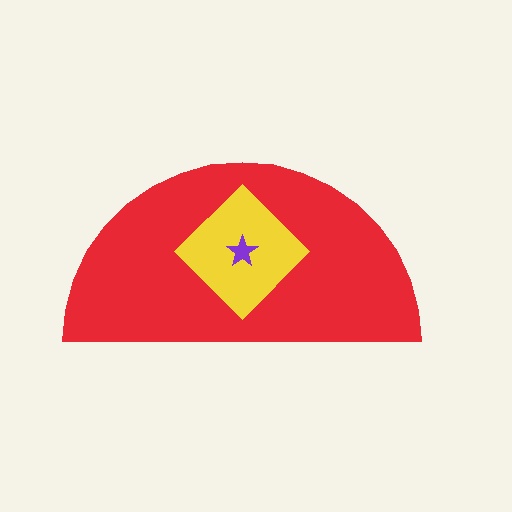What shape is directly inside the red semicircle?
The yellow diamond.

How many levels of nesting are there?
3.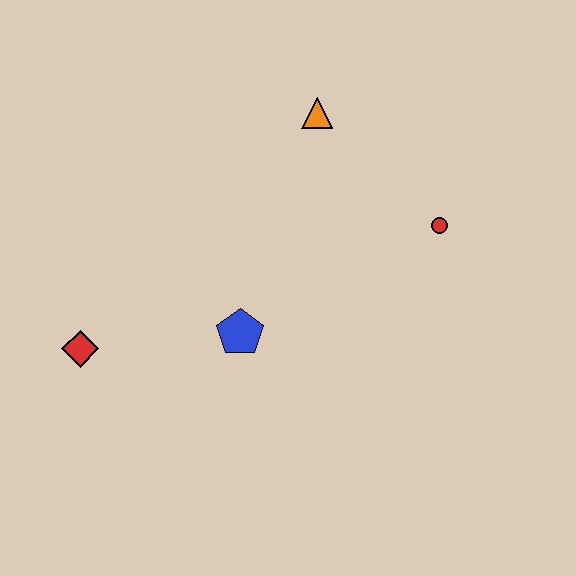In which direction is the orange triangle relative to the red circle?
The orange triangle is to the left of the red circle.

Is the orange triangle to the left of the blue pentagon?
No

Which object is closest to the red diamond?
The blue pentagon is closest to the red diamond.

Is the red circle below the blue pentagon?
No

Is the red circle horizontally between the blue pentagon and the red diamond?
No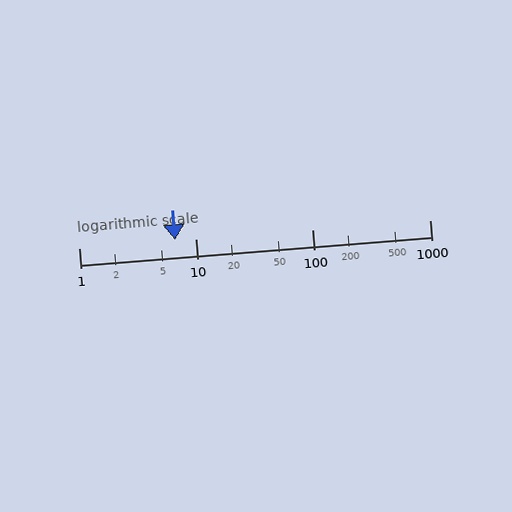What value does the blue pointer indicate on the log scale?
The pointer indicates approximately 6.7.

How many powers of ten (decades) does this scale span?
The scale spans 3 decades, from 1 to 1000.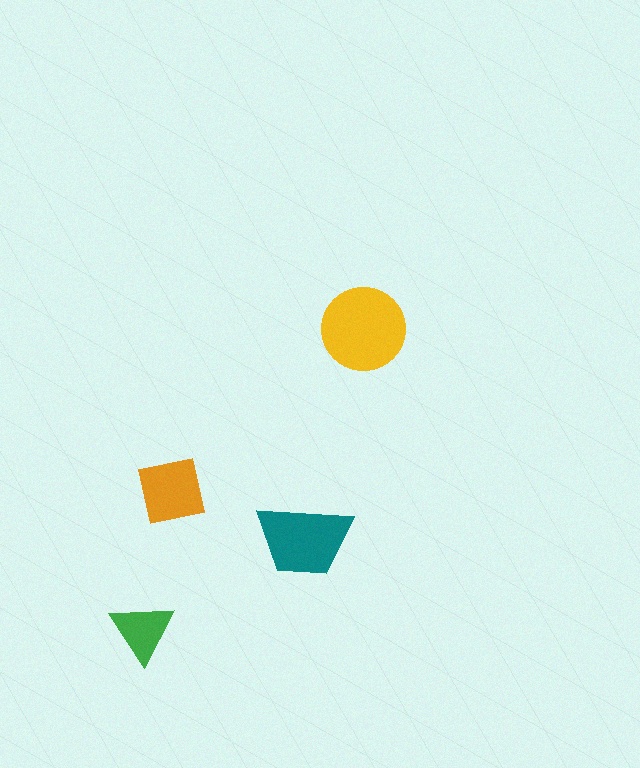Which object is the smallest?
The green triangle.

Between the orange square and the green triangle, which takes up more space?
The orange square.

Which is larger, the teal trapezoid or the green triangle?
The teal trapezoid.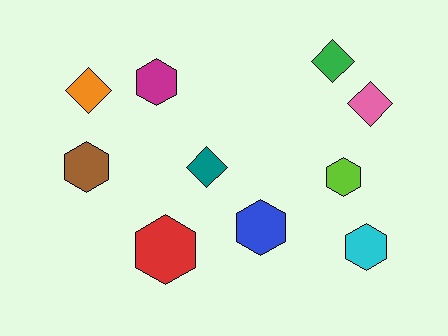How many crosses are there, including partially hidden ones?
There are no crosses.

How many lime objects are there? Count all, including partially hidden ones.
There is 1 lime object.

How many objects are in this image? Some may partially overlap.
There are 10 objects.